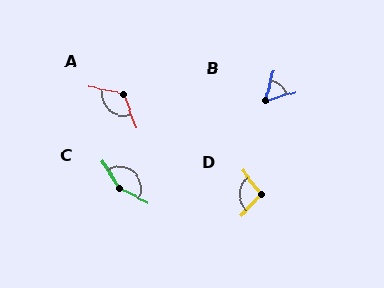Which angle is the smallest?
B, at approximately 60 degrees.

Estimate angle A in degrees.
Approximately 119 degrees.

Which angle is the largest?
C, at approximately 150 degrees.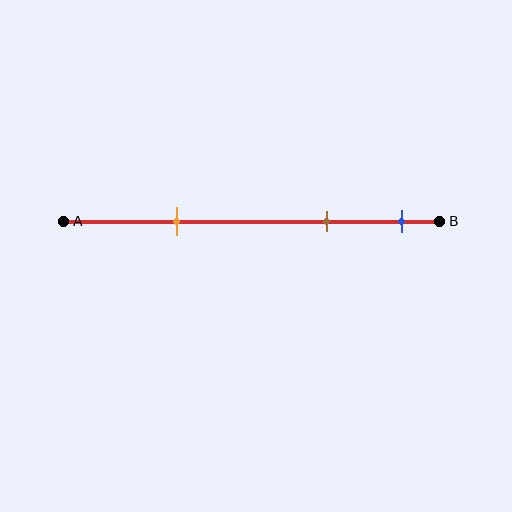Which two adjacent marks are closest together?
The brown and blue marks are the closest adjacent pair.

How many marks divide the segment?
There are 3 marks dividing the segment.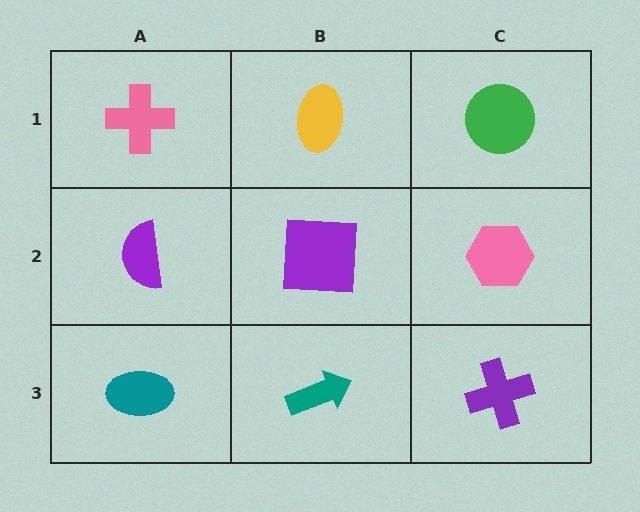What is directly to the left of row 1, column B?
A pink cross.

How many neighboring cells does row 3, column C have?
2.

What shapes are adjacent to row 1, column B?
A purple square (row 2, column B), a pink cross (row 1, column A), a green circle (row 1, column C).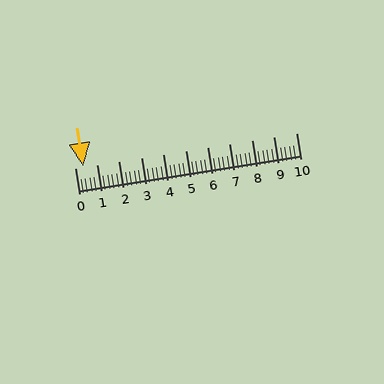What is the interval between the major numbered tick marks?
The major tick marks are spaced 1 units apart.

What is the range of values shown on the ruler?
The ruler shows values from 0 to 10.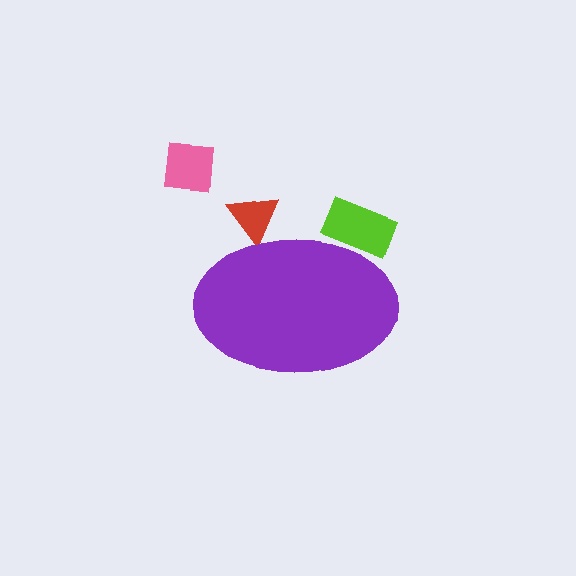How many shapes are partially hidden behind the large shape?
2 shapes are partially hidden.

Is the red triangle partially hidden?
Yes, the red triangle is partially hidden behind the purple ellipse.